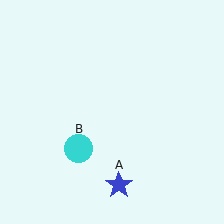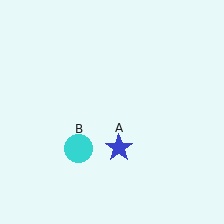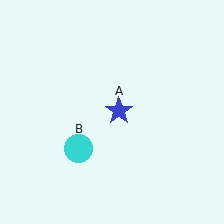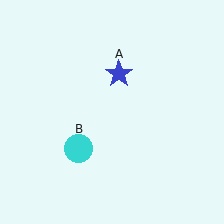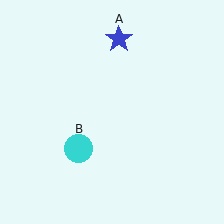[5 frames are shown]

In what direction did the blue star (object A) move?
The blue star (object A) moved up.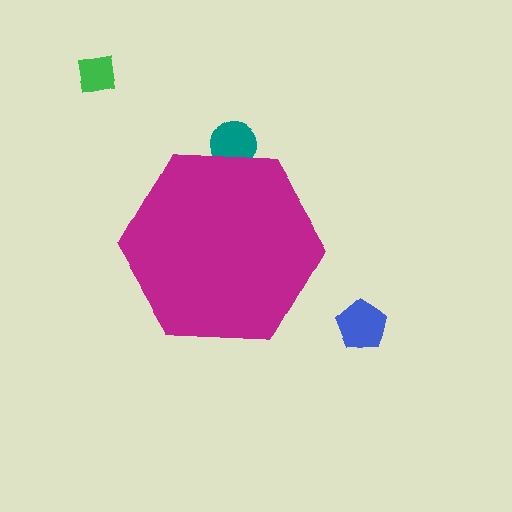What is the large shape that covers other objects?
A magenta hexagon.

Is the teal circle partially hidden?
Yes, the teal circle is partially hidden behind the magenta hexagon.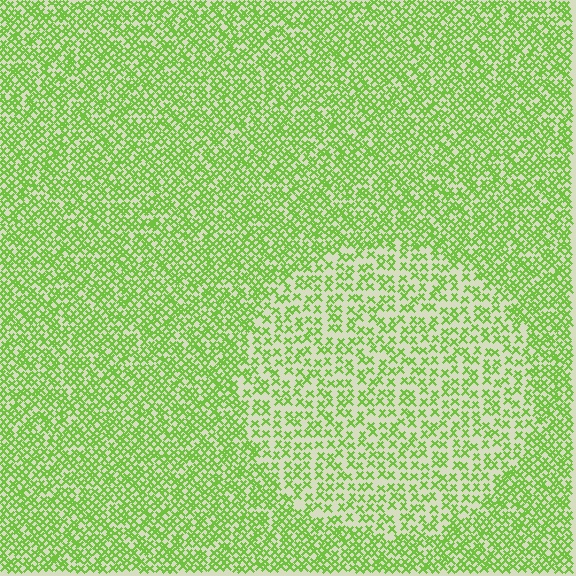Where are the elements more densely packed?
The elements are more densely packed outside the circle boundary.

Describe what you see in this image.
The image contains small lime elements arranged at two different densities. A circle-shaped region is visible where the elements are less densely packed than the surrounding area.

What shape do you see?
I see a circle.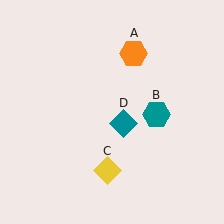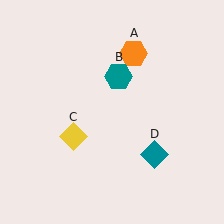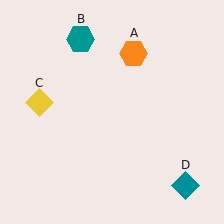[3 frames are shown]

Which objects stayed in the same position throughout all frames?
Orange hexagon (object A) remained stationary.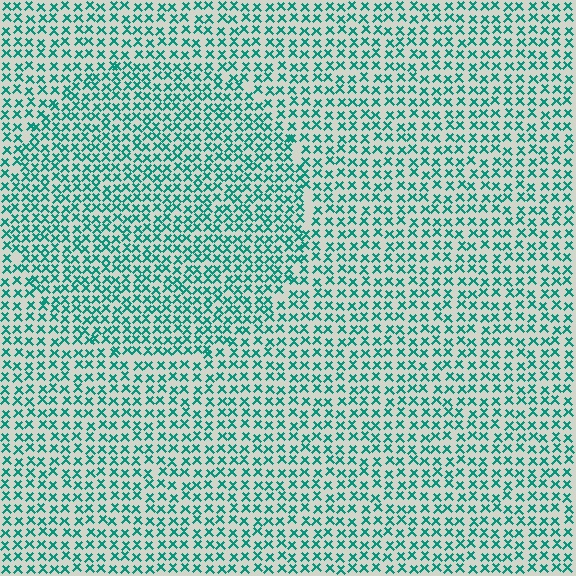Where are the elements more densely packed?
The elements are more densely packed inside the circle boundary.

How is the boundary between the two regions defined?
The boundary is defined by a change in element density (approximately 1.4x ratio). All elements are the same color, size, and shape.